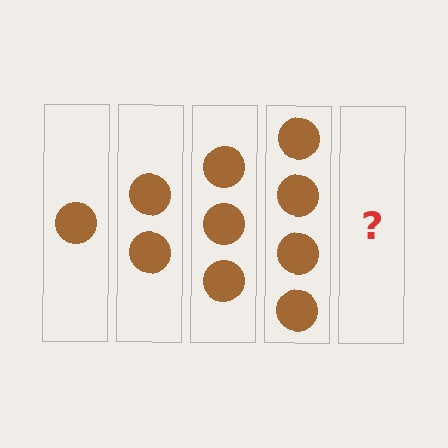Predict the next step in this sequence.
The next step is 5 circles.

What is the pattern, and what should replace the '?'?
The pattern is that each step adds one more circle. The '?' should be 5 circles.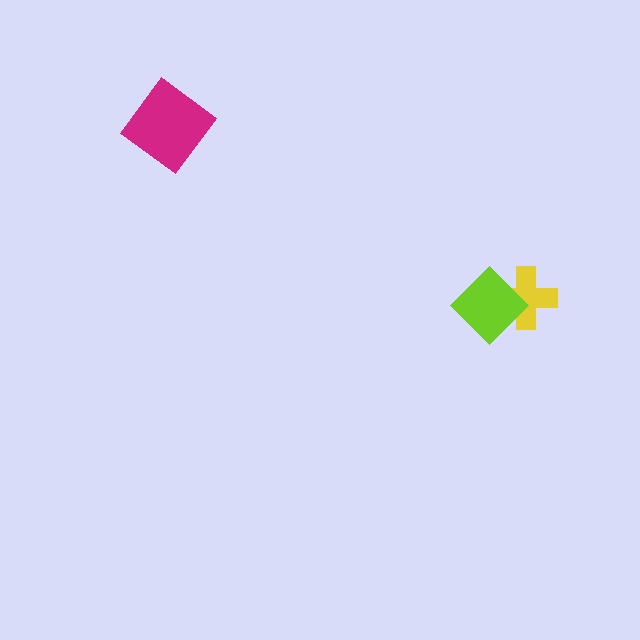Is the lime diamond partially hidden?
No, no other shape covers it.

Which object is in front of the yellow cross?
The lime diamond is in front of the yellow cross.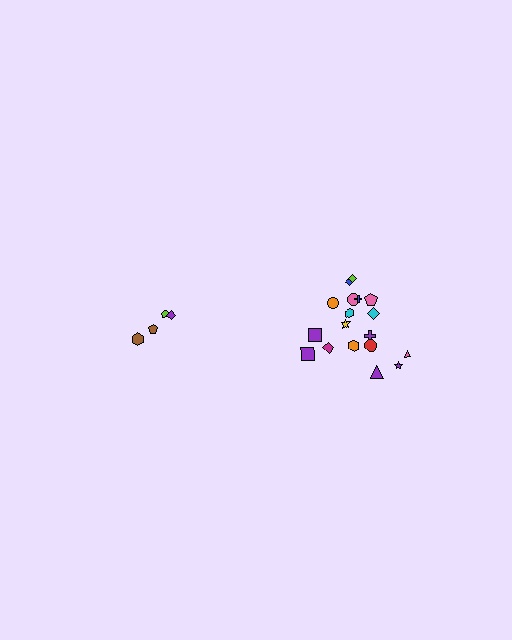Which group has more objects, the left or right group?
The right group.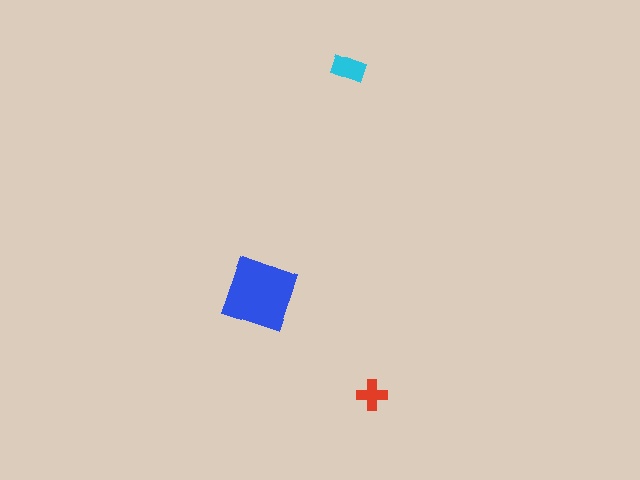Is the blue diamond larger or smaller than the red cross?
Larger.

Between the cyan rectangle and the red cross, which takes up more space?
The cyan rectangle.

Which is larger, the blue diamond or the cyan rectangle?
The blue diamond.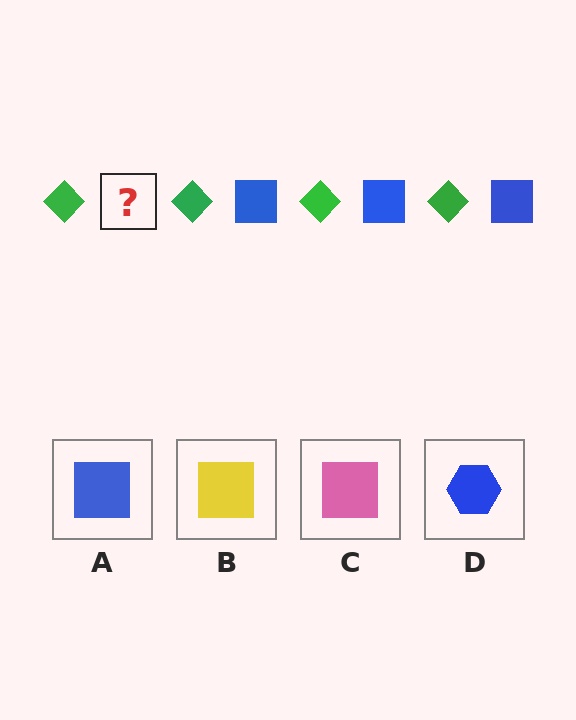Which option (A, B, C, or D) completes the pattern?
A.